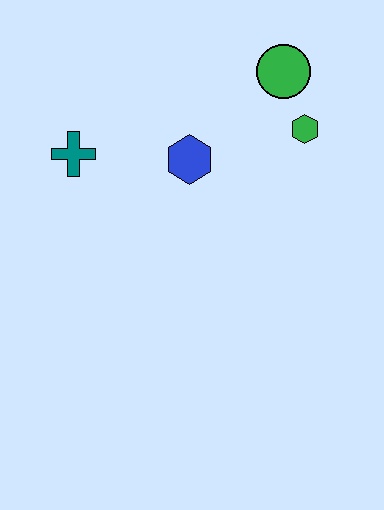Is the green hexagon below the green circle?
Yes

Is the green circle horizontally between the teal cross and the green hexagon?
Yes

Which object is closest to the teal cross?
The blue hexagon is closest to the teal cross.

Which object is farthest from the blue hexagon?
The green circle is farthest from the blue hexagon.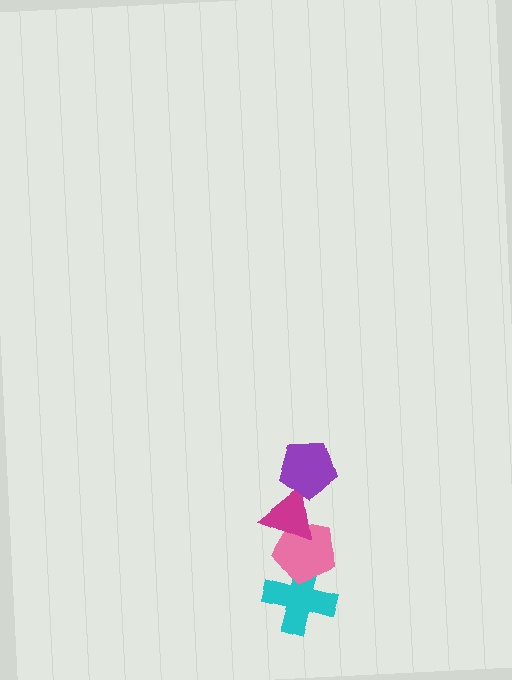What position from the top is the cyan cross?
The cyan cross is 4th from the top.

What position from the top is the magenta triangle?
The magenta triangle is 2nd from the top.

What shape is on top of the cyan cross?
The pink pentagon is on top of the cyan cross.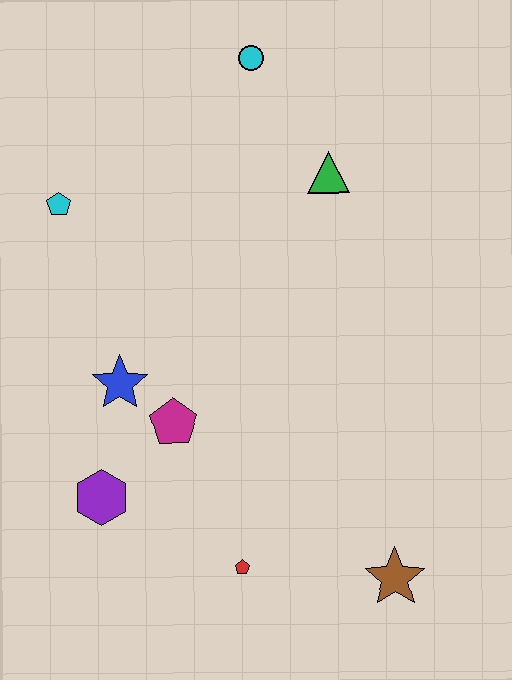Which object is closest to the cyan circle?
The green triangle is closest to the cyan circle.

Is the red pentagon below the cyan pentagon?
Yes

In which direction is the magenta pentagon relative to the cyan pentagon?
The magenta pentagon is below the cyan pentagon.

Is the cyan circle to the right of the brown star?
No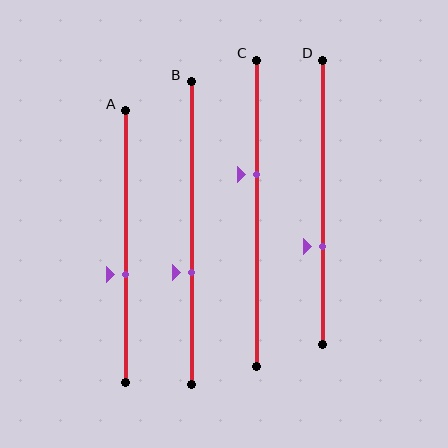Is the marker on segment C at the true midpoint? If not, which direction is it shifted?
No, the marker on segment C is shifted upward by about 13% of the segment length.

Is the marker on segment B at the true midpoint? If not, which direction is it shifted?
No, the marker on segment B is shifted downward by about 13% of the segment length.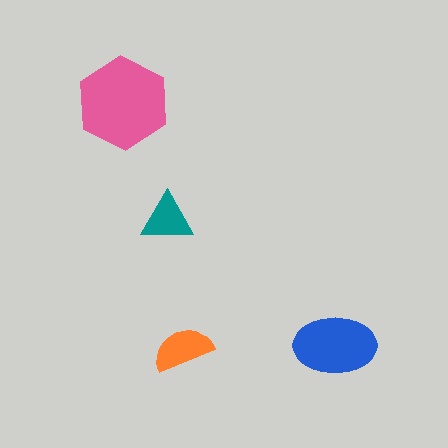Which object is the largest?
The pink hexagon.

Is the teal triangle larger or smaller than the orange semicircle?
Smaller.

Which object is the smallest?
The teal triangle.